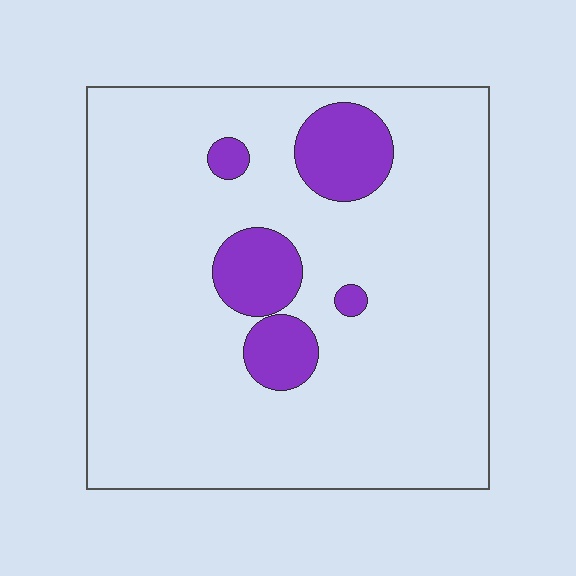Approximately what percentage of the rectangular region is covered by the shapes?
Approximately 15%.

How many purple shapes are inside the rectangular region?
5.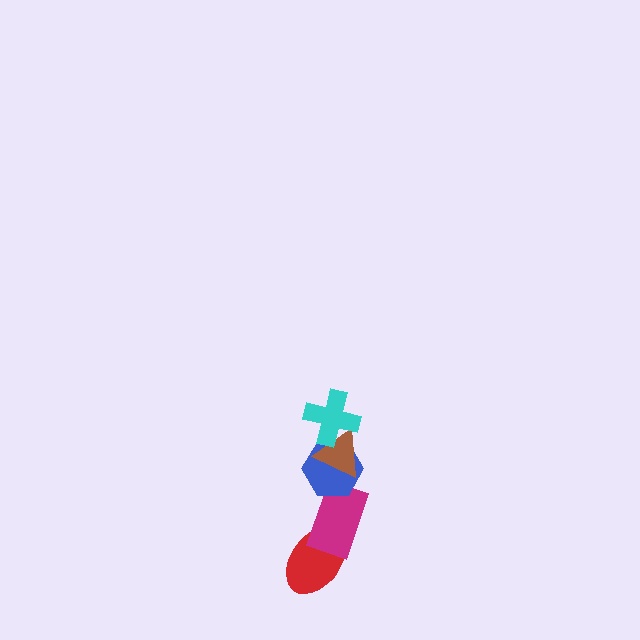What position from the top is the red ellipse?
The red ellipse is 5th from the top.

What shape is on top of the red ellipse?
The magenta rectangle is on top of the red ellipse.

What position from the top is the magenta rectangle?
The magenta rectangle is 4th from the top.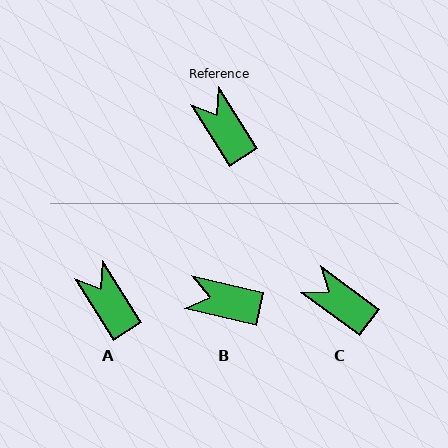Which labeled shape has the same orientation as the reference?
A.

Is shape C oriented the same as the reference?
No, it is off by about 21 degrees.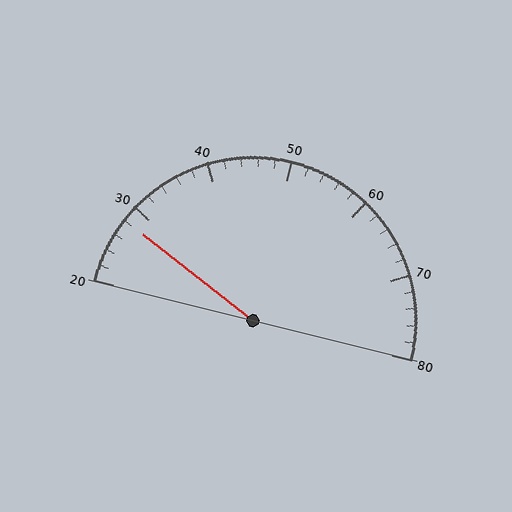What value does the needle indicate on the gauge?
The needle indicates approximately 28.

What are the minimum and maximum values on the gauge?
The gauge ranges from 20 to 80.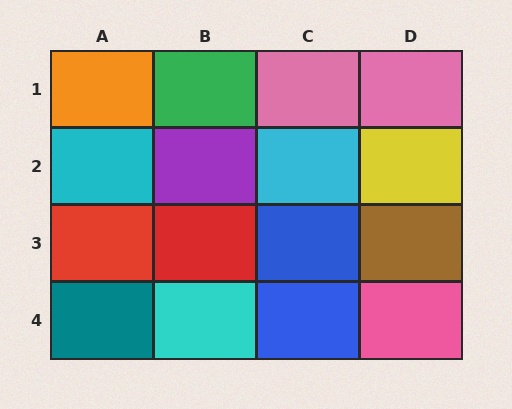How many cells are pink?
3 cells are pink.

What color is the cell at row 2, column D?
Yellow.